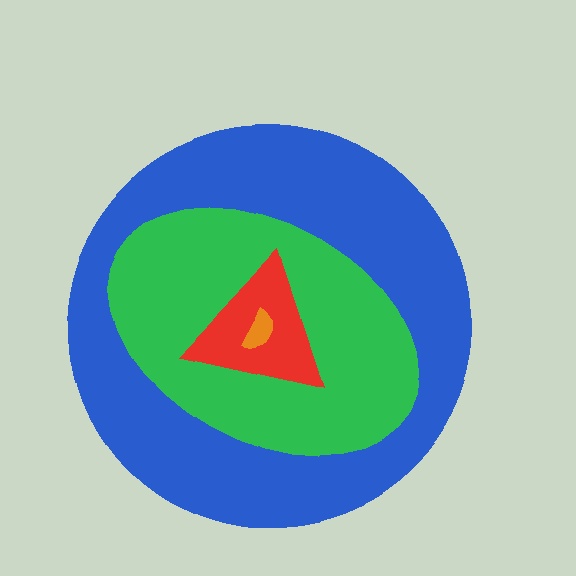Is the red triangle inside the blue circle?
Yes.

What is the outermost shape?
The blue circle.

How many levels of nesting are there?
4.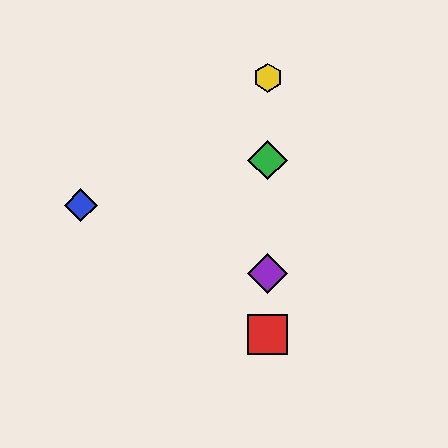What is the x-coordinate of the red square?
The red square is at x≈268.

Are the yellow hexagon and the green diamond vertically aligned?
Yes, both are at x≈268.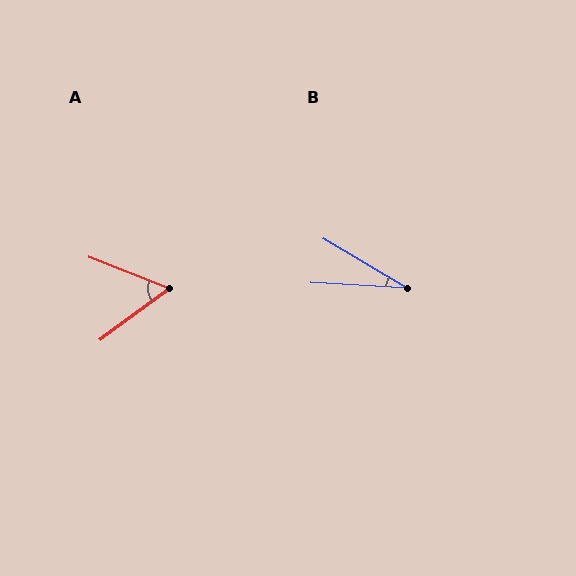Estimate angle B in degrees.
Approximately 28 degrees.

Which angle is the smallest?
B, at approximately 28 degrees.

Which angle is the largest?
A, at approximately 58 degrees.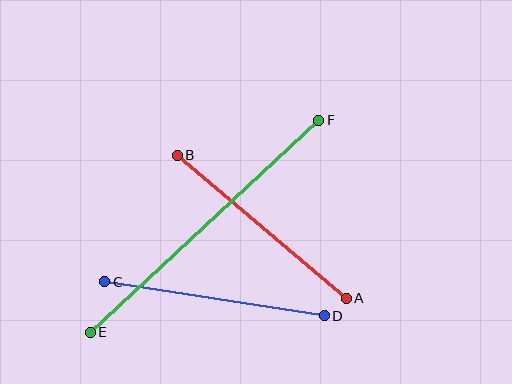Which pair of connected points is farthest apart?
Points E and F are farthest apart.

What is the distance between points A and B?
The distance is approximately 222 pixels.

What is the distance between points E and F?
The distance is approximately 312 pixels.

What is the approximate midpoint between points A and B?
The midpoint is at approximately (262, 227) pixels.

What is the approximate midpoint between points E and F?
The midpoint is at approximately (205, 226) pixels.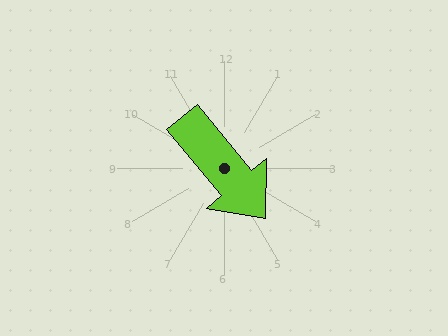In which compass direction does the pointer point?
Southeast.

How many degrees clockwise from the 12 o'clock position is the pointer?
Approximately 140 degrees.